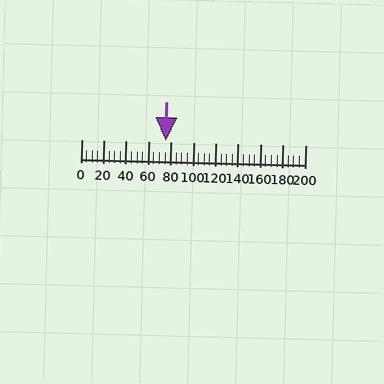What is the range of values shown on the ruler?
The ruler shows values from 0 to 200.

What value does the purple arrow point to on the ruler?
The purple arrow points to approximately 75.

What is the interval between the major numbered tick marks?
The major tick marks are spaced 20 units apart.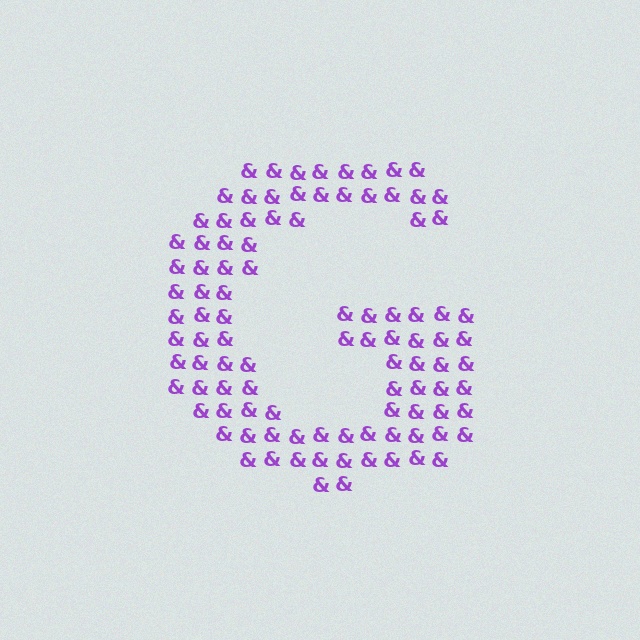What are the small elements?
The small elements are ampersands.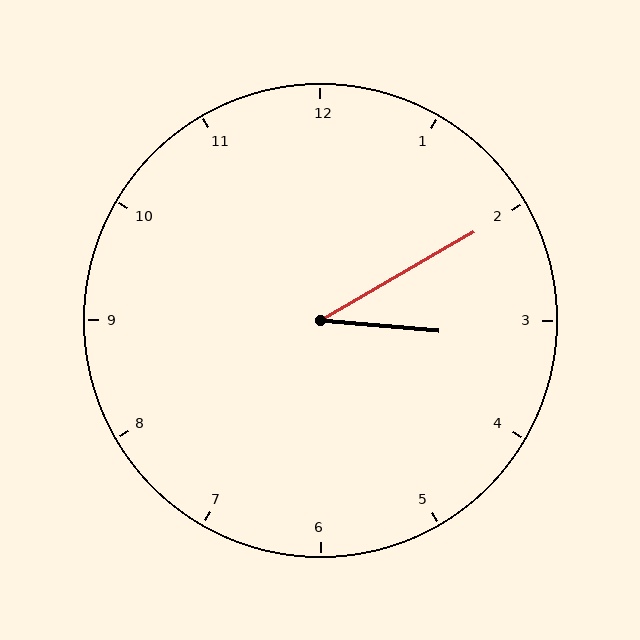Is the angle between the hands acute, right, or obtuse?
It is acute.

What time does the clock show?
3:10.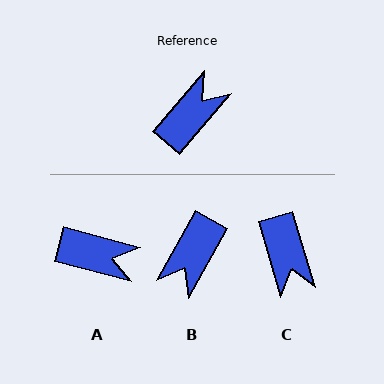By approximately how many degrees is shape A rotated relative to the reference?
Approximately 64 degrees clockwise.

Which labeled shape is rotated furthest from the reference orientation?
B, about 169 degrees away.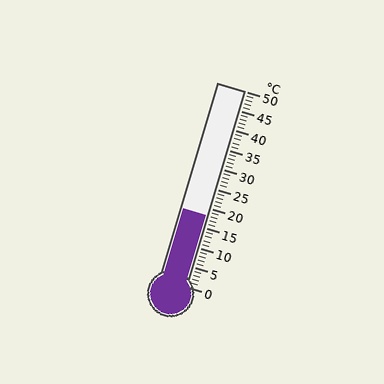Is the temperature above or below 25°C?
The temperature is below 25°C.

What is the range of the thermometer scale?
The thermometer scale ranges from 0°C to 50°C.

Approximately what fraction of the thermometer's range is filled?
The thermometer is filled to approximately 35% of its range.